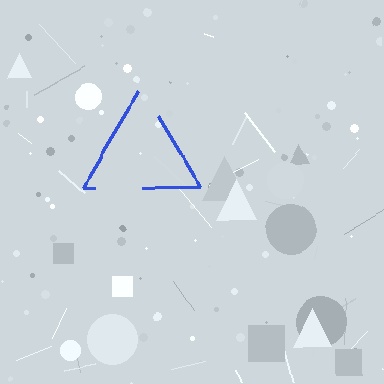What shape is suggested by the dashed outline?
The dashed outline suggests a triangle.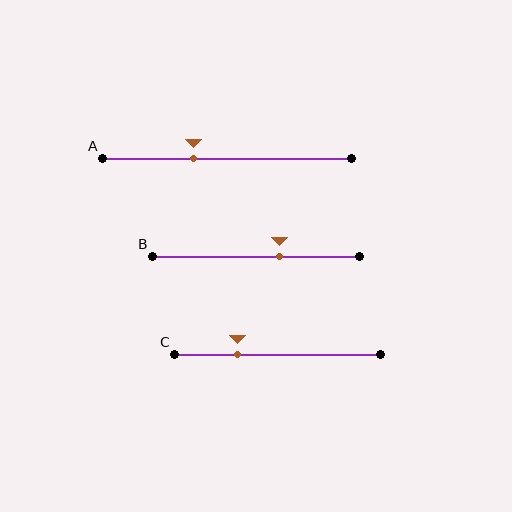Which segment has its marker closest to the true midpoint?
Segment B has its marker closest to the true midpoint.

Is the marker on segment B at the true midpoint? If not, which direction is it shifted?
No, the marker on segment B is shifted to the right by about 11% of the segment length.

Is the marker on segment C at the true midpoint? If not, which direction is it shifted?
No, the marker on segment C is shifted to the left by about 19% of the segment length.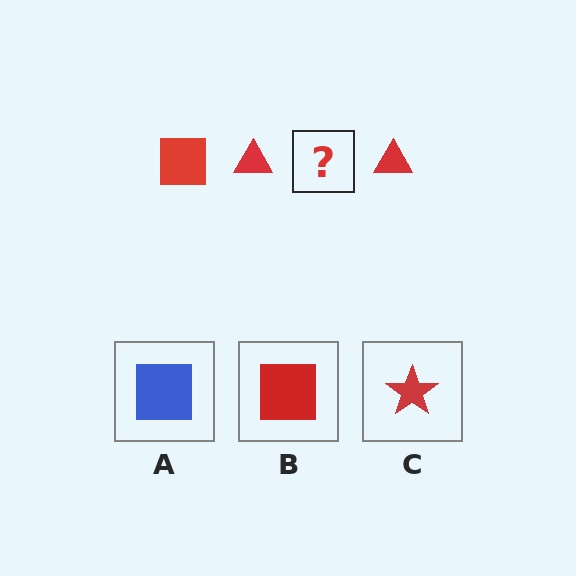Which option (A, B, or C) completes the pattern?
B.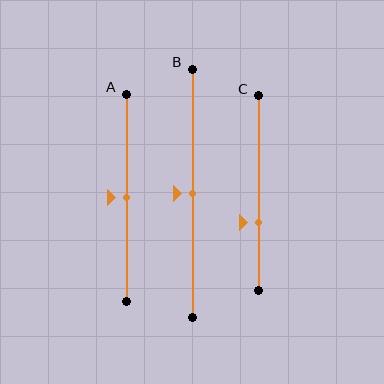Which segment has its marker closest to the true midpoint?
Segment A has its marker closest to the true midpoint.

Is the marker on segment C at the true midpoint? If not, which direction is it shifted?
No, the marker on segment C is shifted downward by about 15% of the segment length.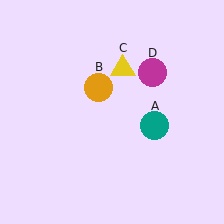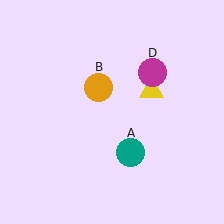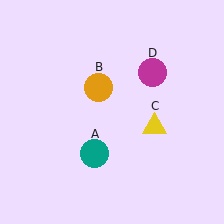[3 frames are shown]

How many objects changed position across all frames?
2 objects changed position: teal circle (object A), yellow triangle (object C).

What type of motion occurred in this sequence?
The teal circle (object A), yellow triangle (object C) rotated clockwise around the center of the scene.